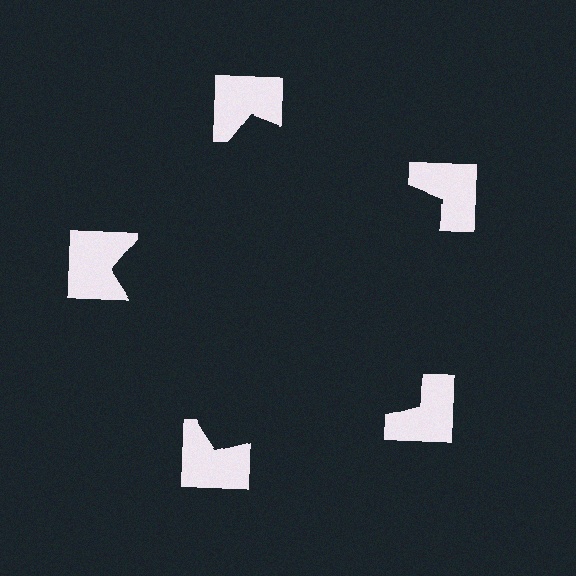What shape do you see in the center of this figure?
An illusory pentagon — its edges are inferred from the aligned wedge cuts in the notched squares, not physically drawn.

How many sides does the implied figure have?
5 sides.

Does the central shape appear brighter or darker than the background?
It typically appears slightly darker than the background, even though no actual brightness change is drawn.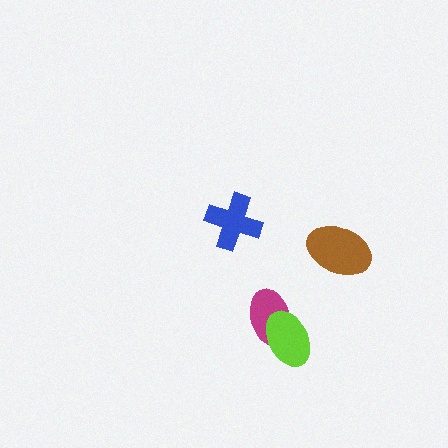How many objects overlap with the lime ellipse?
1 object overlaps with the lime ellipse.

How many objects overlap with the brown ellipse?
0 objects overlap with the brown ellipse.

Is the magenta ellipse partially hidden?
Yes, it is partially covered by another shape.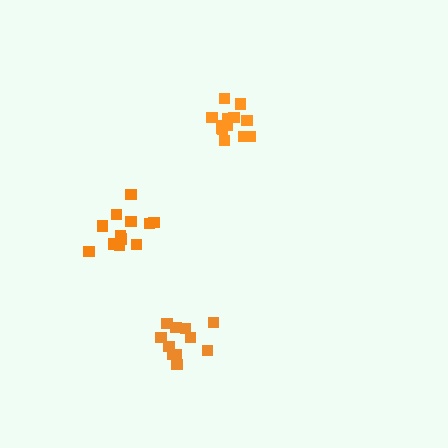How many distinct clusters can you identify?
There are 3 distinct clusters.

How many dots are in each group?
Group 1: 13 dots, Group 2: 12 dots, Group 3: 12 dots (37 total).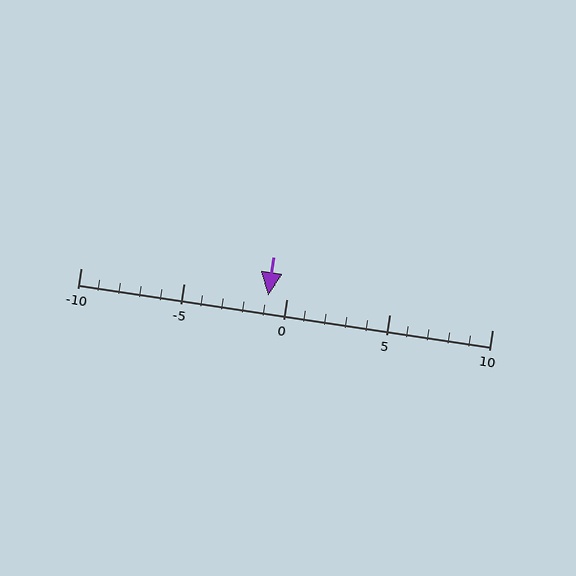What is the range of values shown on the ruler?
The ruler shows values from -10 to 10.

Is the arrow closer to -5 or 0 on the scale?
The arrow is closer to 0.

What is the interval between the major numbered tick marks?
The major tick marks are spaced 5 units apart.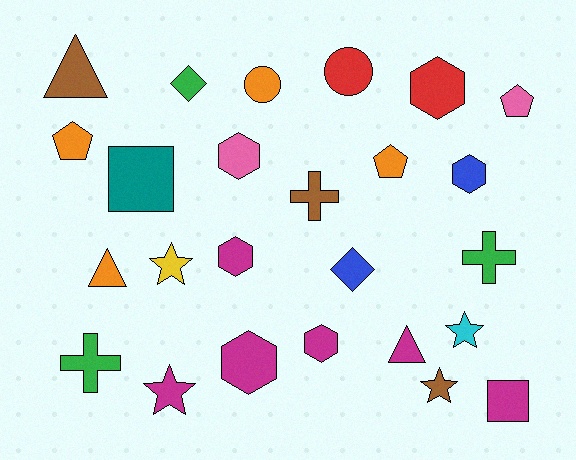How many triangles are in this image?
There are 3 triangles.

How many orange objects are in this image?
There are 4 orange objects.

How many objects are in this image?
There are 25 objects.